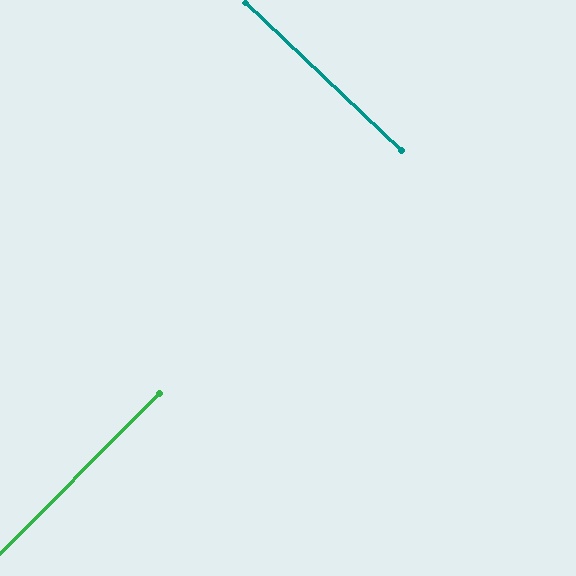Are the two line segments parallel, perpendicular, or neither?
Perpendicular — they meet at approximately 88°.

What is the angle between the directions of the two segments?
Approximately 88 degrees.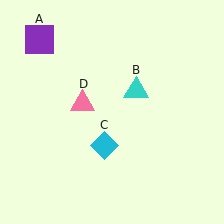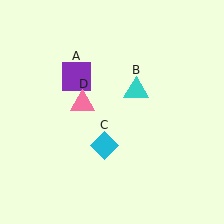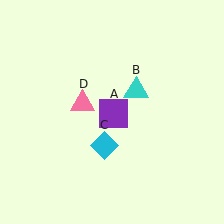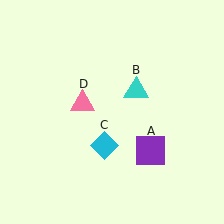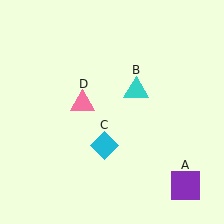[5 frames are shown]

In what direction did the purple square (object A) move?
The purple square (object A) moved down and to the right.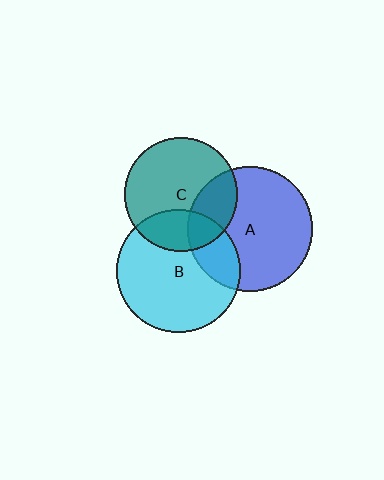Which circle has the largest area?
Circle A (blue).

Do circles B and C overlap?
Yes.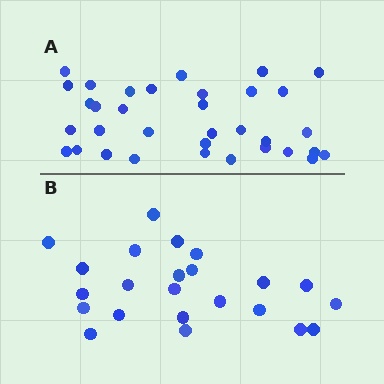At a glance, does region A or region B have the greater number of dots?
Region A (the top region) has more dots.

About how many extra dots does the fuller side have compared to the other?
Region A has roughly 12 or so more dots than region B.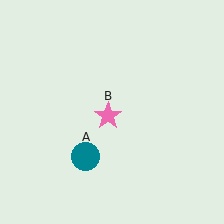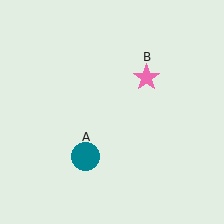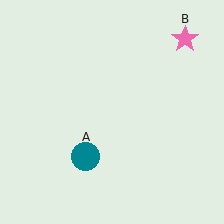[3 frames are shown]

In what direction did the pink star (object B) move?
The pink star (object B) moved up and to the right.